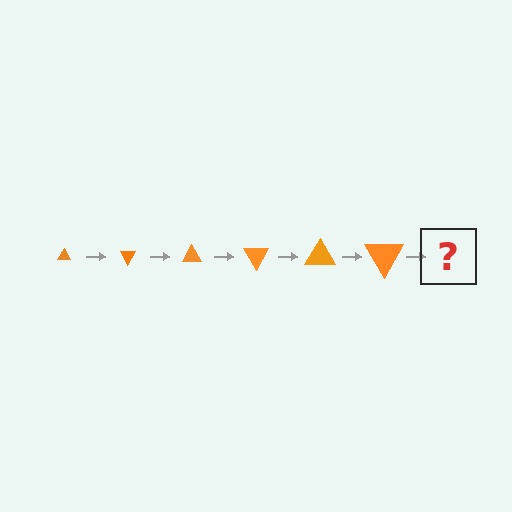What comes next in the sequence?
The next element should be a triangle, larger than the previous one and rotated 360 degrees from the start.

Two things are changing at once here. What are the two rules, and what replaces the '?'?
The two rules are that the triangle grows larger each step and it rotates 60 degrees each step. The '?' should be a triangle, larger than the previous one and rotated 360 degrees from the start.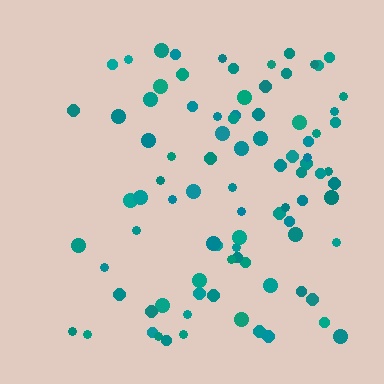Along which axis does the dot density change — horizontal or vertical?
Horizontal.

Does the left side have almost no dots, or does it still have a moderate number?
Still a moderate number, just noticeably fewer than the right.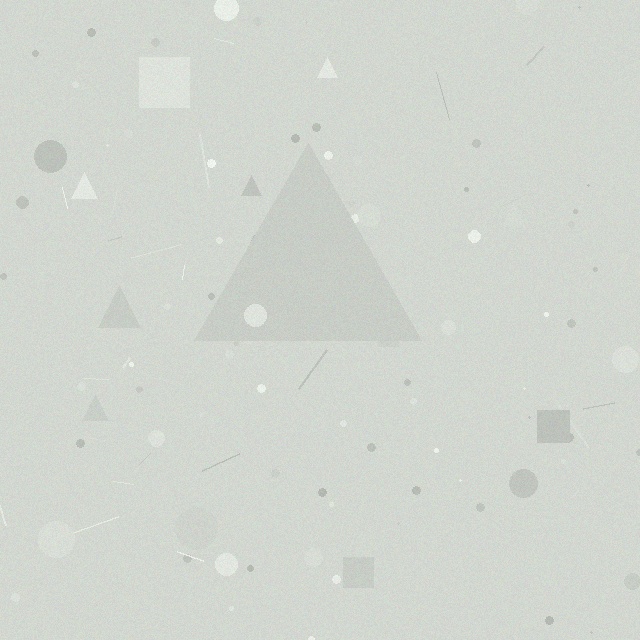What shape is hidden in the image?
A triangle is hidden in the image.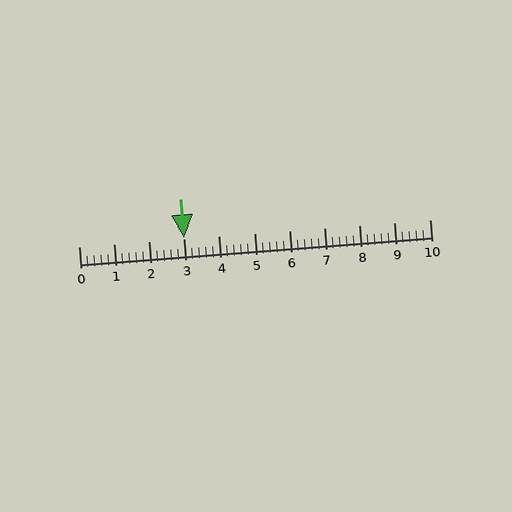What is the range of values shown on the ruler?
The ruler shows values from 0 to 10.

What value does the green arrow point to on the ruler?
The green arrow points to approximately 3.0.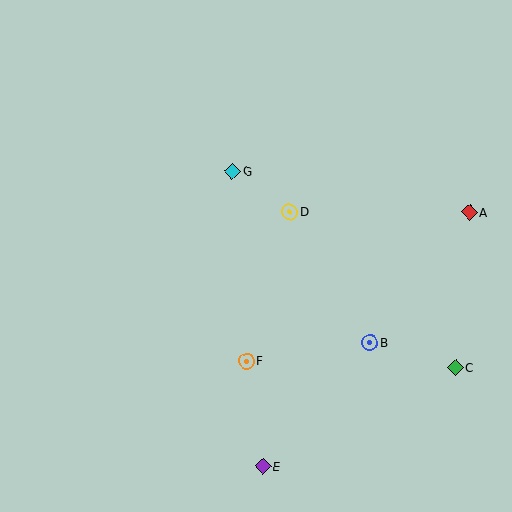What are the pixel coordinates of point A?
Point A is at (470, 212).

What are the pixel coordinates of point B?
Point B is at (370, 342).